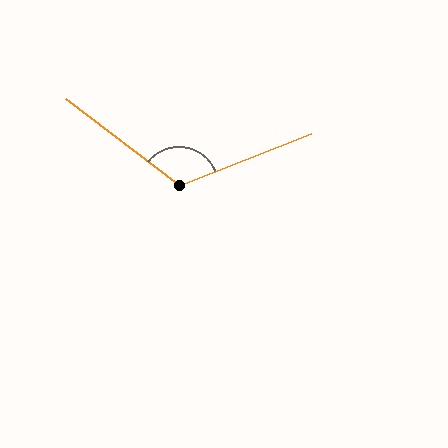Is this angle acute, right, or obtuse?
It is obtuse.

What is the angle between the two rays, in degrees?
Approximately 121 degrees.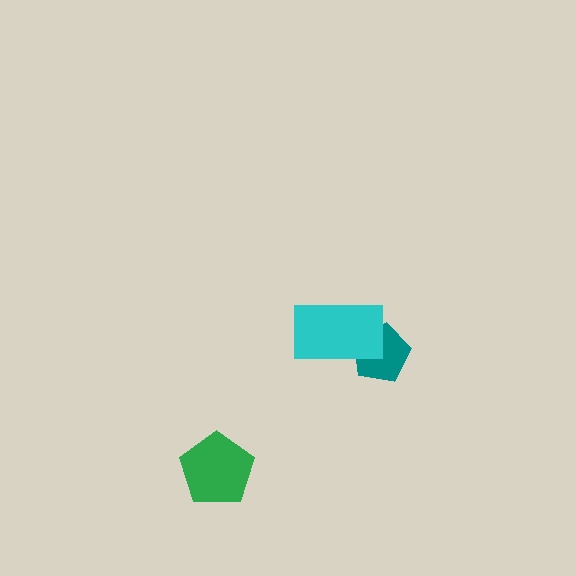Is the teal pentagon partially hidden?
Yes, it is partially covered by another shape.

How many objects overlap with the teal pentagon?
1 object overlaps with the teal pentagon.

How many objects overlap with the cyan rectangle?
1 object overlaps with the cyan rectangle.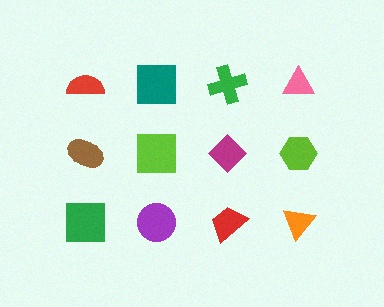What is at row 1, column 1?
A red semicircle.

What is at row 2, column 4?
A lime hexagon.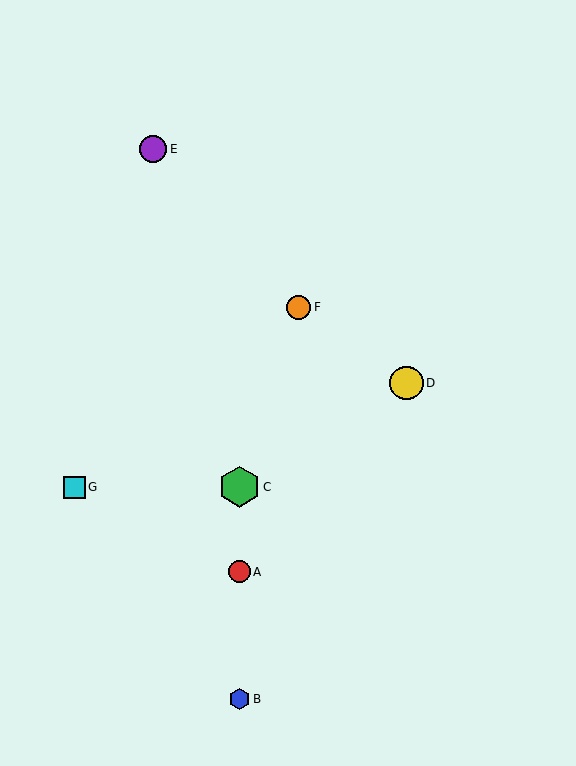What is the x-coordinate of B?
Object B is at x≈239.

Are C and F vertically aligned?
No, C is at x≈239 and F is at x≈299.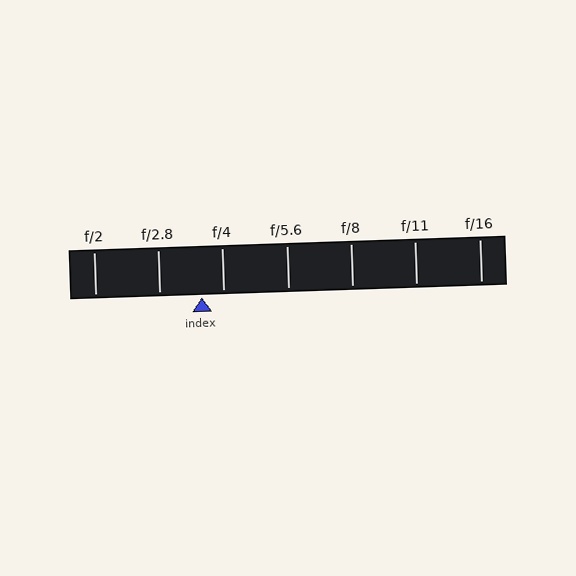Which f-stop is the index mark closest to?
The index mark is closest to f/4.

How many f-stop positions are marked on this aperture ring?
There are 7 f-stop positions marked.